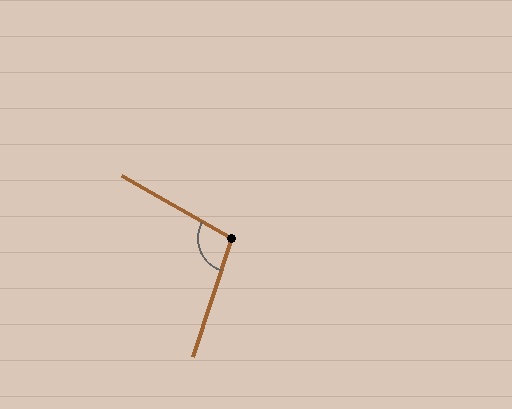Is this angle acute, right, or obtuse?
It is obtuse.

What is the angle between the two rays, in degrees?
Approximately 102 degrees.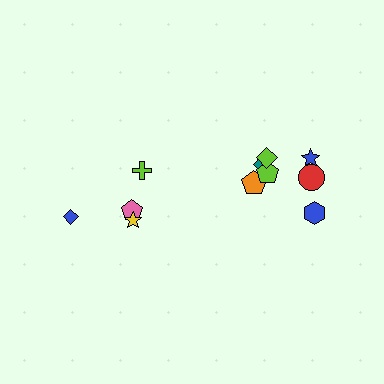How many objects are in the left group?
There are 4 objects.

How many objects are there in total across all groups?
There are 11 objects.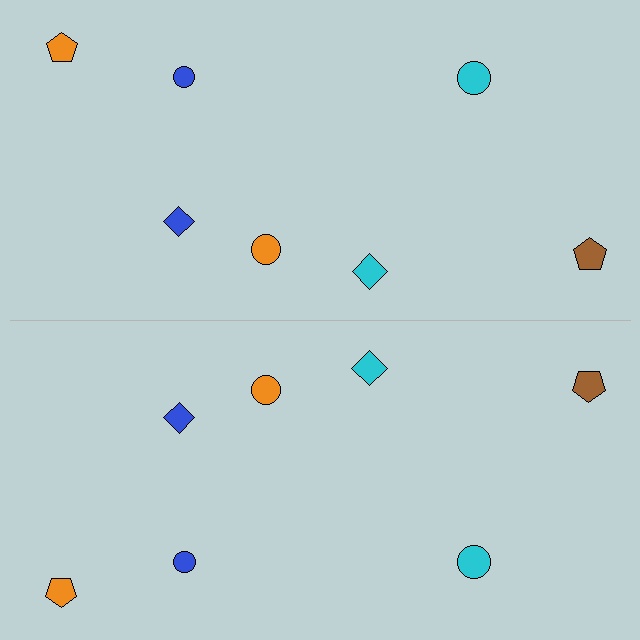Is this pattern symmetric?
Yes, this pattern has bilateral (reflection) symmetry.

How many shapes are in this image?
There are 14 shapes in this image.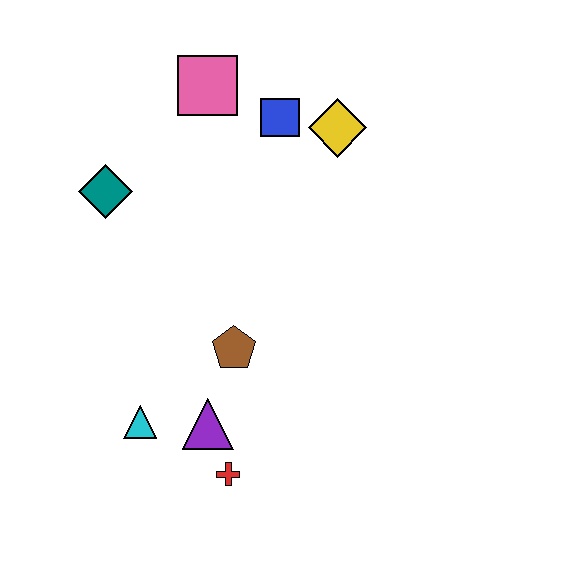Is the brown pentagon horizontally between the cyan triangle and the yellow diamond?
Yes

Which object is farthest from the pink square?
The red cross is farthest from the pink square.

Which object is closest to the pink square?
The blue square is closest to the pink square.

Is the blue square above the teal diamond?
Yes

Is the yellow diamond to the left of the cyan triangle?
No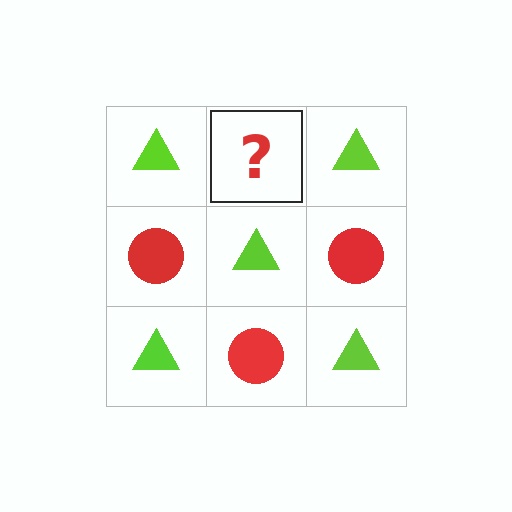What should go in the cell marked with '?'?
The missing cell should contain a red circle.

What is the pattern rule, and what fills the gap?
The rule is that it alternates lime triangle and red circle in a checkerboard pattern. The gap should be filled with a red circle.